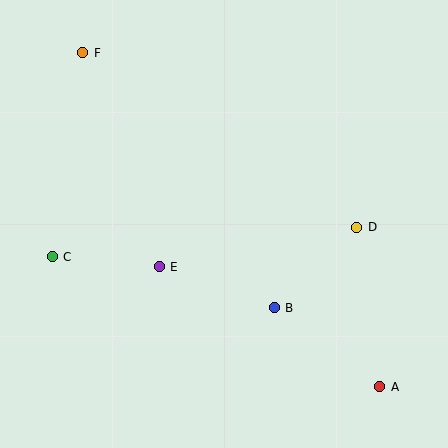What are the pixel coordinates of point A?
Point A is at (380, 387).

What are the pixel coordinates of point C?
Point C is at (52, 257).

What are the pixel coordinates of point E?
Point E is at (159, 267).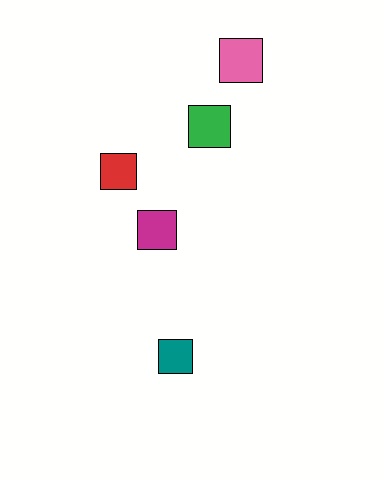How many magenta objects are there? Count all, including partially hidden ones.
There is 1 magenta object.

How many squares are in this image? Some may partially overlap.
There are 5 squares.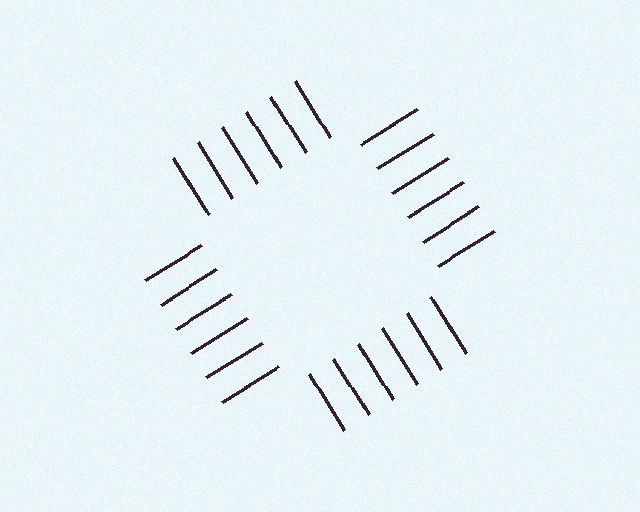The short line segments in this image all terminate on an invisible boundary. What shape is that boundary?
An illusory square — the line segments terminate on its edges but no continuous stroke is drawn.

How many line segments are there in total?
24 — 6 along each of the 4 edges.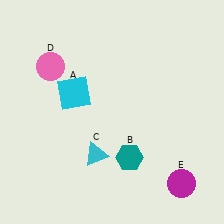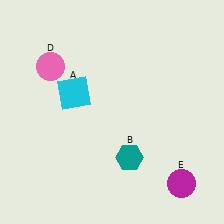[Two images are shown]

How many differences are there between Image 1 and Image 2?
There is 1 difference between the two images.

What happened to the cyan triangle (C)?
The cyan triangle (C) was removed in Image 2. It was in the bottom-left area of Image 1.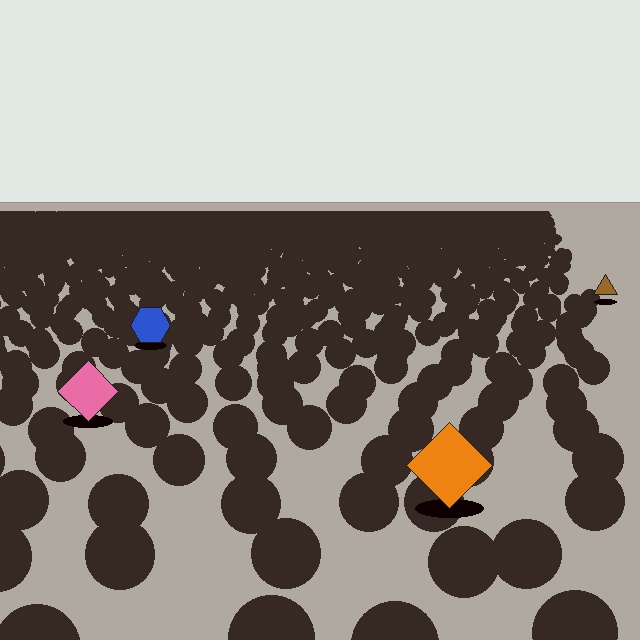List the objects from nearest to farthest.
From nearest to farthest: the orange diamond, the pink diamond, the blue hexagon, the brown triangle.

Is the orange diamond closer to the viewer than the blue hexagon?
Yes. The orange diamond is closer — you can tell from the texture gradient: the ground texture is coarser near it.